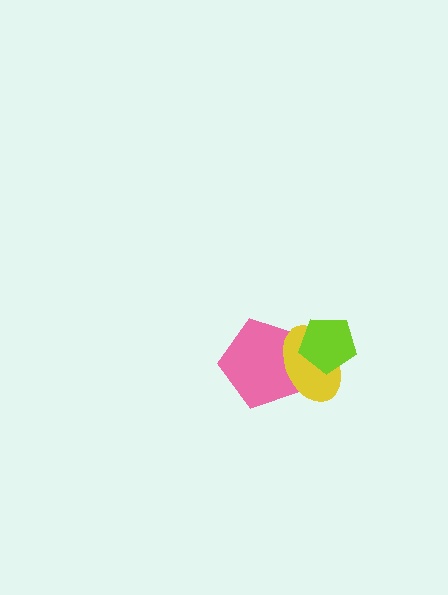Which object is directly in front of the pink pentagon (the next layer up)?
The yellow ellipse is directly in front of the pink pentagon.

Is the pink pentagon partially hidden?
Yes, it is partially covered by another shape.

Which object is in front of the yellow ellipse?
The lime pentagon is in front of the yellow ellipse.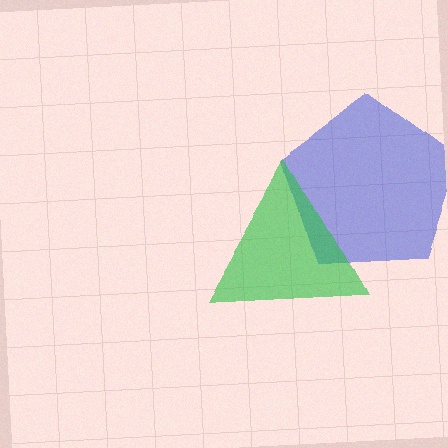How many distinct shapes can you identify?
There are 2 distinct shapes: a blue pentagon, a green triangle.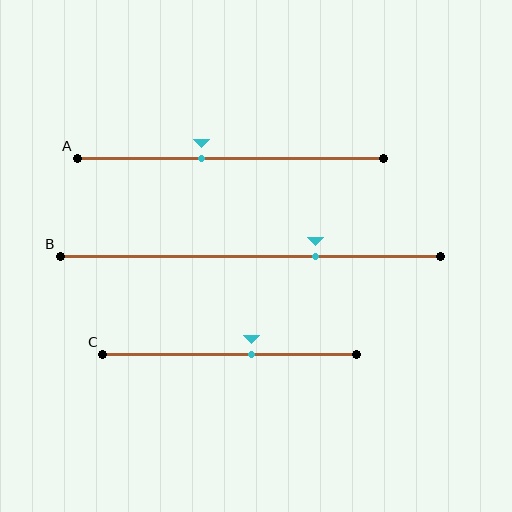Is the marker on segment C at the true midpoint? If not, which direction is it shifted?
No, the marker on segment C is shifted to the right by about 9% of the segment length.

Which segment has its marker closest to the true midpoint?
Segment C has its marker closest to the true midpoint.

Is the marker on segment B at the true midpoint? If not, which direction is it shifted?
No, the marker on segment B is shifted to the right by about 17% of the segment length.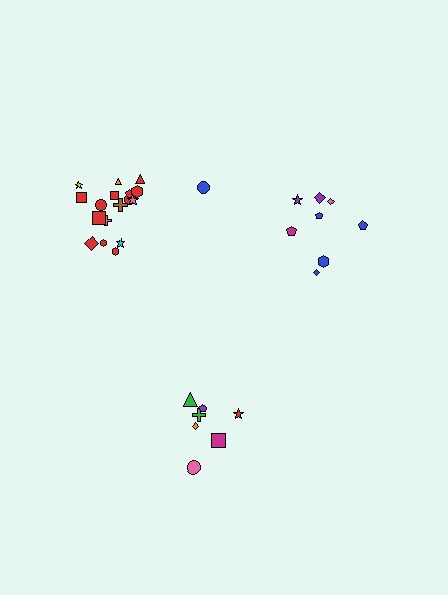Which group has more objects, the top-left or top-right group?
The top-left group.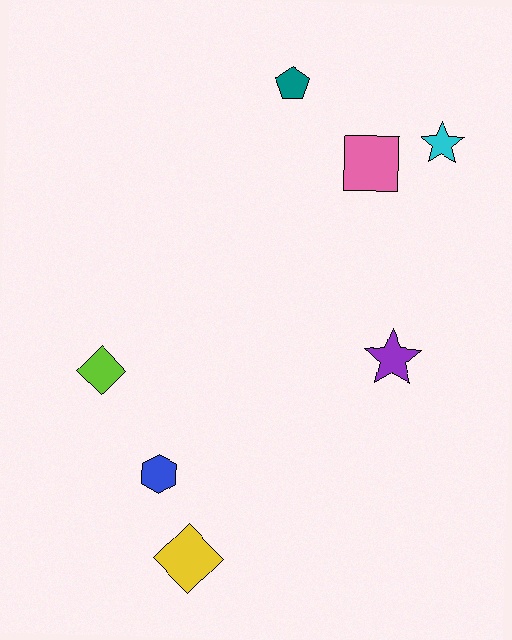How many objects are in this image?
There are 7 objects.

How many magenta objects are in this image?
There are no magenta objects.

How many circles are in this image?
There are no circles.